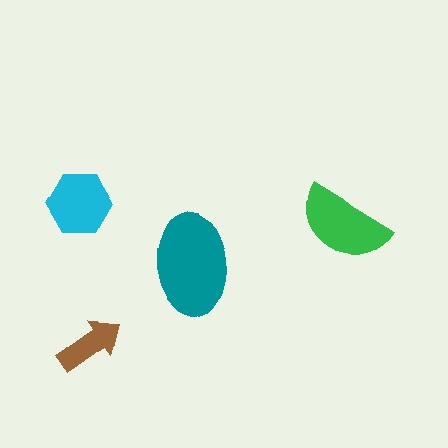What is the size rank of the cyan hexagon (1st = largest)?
3rd.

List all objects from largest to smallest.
The teal ellipse, the green semicircle, the cyan hexagon, the brown arrow.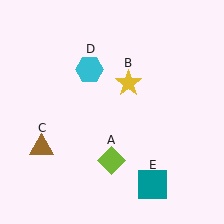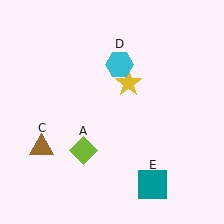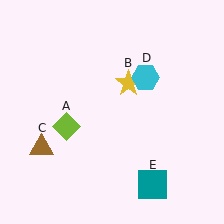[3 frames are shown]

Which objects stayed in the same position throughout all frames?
Yellow star (object B) and brown triangle (object C) and teal square (object E) remained stationary.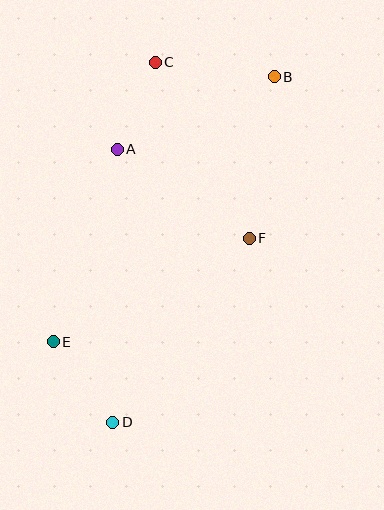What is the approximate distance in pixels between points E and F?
The distance between E and F is approximately 222 pixels.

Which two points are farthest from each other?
Points B and D are farthest from each other.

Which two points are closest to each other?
Points A and C are closest to each other.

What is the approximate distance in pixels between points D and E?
The distance between D and E is approximately 100 pixels.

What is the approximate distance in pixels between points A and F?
The distance between A and F is approximately 159 pixels.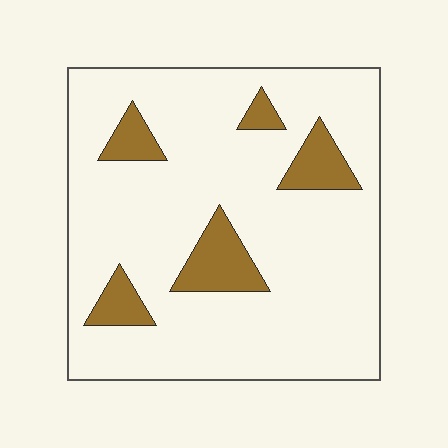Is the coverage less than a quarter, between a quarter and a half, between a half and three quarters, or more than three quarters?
Less than a quarter.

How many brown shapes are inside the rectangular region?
5.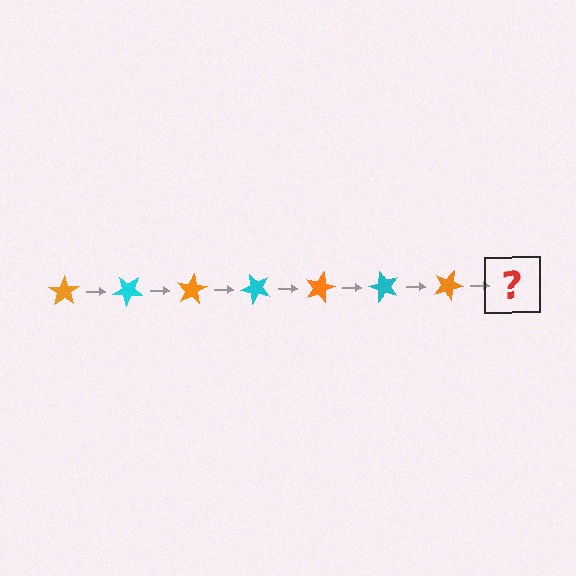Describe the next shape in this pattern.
It should be a cyan star, rotated 280 degrees from the start.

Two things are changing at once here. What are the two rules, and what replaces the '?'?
The two rules are that it rotates 40 degrees each step and the color cycles through orange and cyan. The '?' should be a cyan star, rotated 280 degrees from the start.